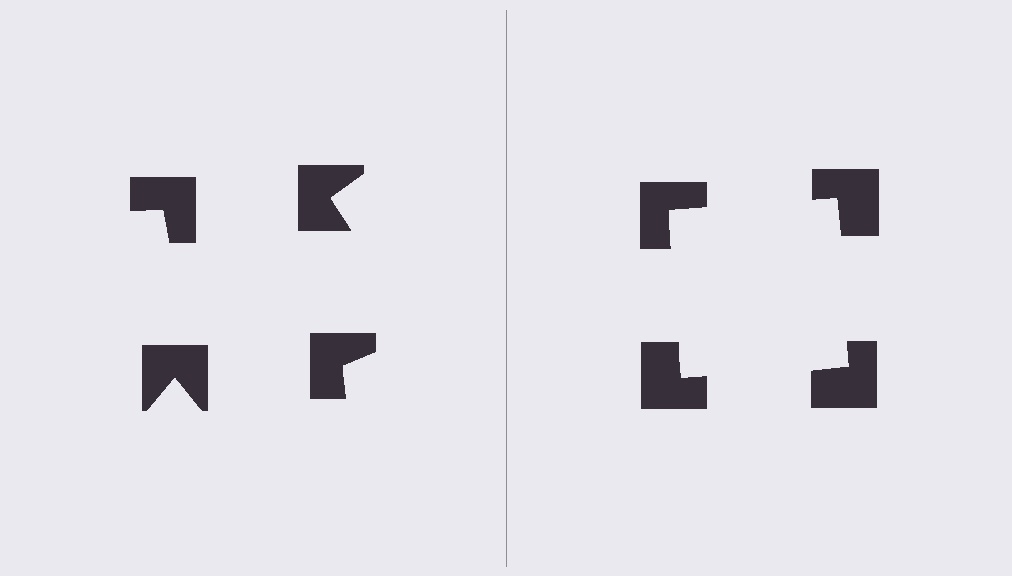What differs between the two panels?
The notched squares are positioned identically on both sides; only the wedge orientations differ. On the right they align to a square; on the left they are misaligned.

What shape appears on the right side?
An illusory square.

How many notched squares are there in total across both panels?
8 — 4 on each side.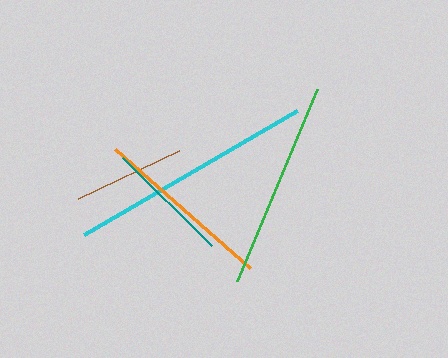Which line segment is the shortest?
The brown line is the shortest at approximately 112 pixels.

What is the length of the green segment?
The green segment is approximately 208 pixels long.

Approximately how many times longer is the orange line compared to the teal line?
The orange line is approximately 1.4 times the length of the teal line.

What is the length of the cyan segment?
The cyan segment is approximately 246 pixels long.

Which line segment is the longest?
The cyan line is the longest at approximately 246 pixels.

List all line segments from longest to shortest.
From longest to shortest: cyan, green, orange, teal, brown.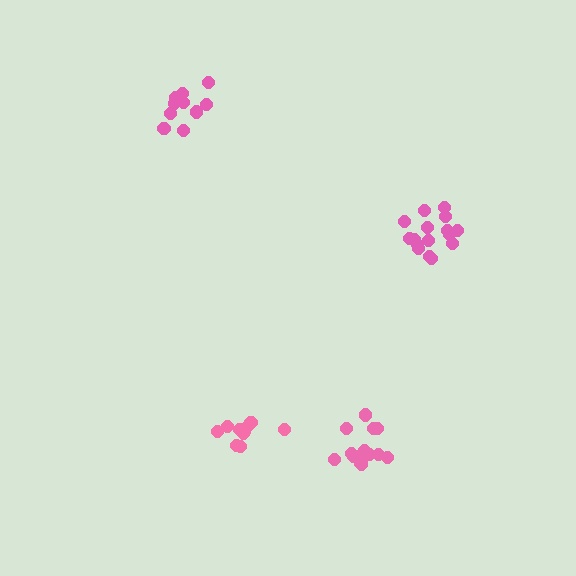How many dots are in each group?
Group 1: 15 dots, Group 2: 16 dots, Group 3: 10 dots, Group 4: 11 dots (52 total).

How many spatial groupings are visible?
There are 4 spatial groupings.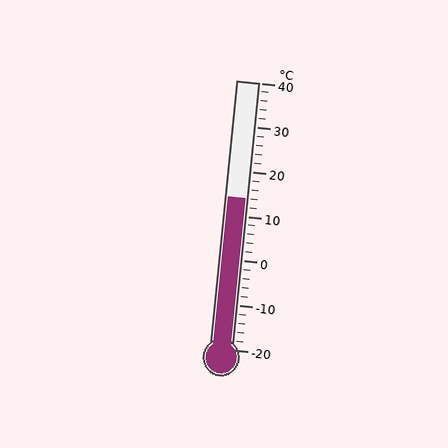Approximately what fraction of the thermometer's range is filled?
The thermometer is filled to approximately 55% of its range.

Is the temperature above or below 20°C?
The temperature is below 20°C.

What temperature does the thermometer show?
The thermometer shows approximately 14°C.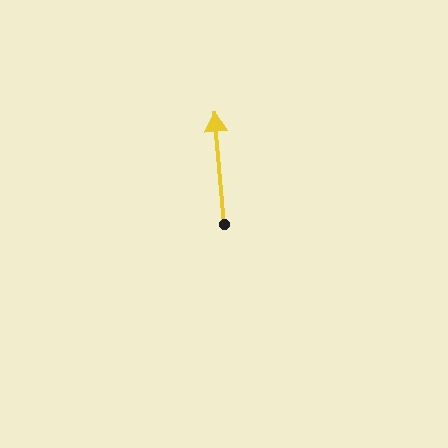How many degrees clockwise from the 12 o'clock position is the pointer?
Approximately 355 degrees.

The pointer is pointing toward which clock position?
Roughly 12 o'clock.